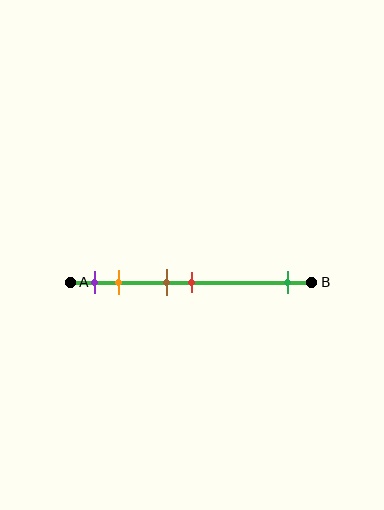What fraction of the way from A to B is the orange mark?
The orange mark is approximately 20% (0.2) of the way from A to B.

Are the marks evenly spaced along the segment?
No, the marks are not evenly spaced.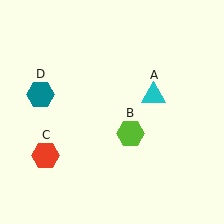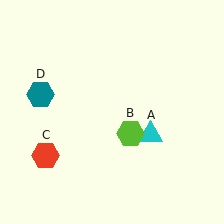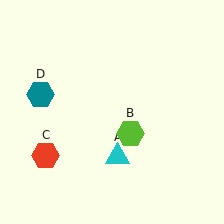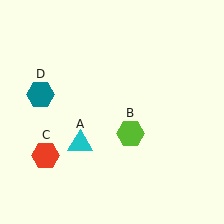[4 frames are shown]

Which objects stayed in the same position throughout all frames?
Lime hexagon (object B) and red hexagon (object C) and teal hexagon (object D) remained stationary.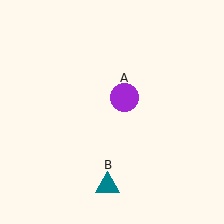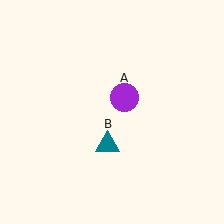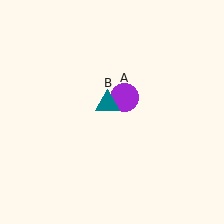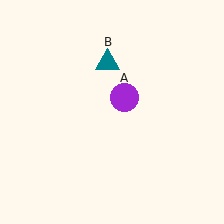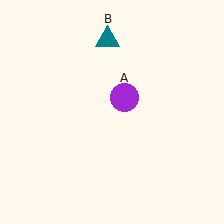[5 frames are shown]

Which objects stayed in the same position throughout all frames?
Purple circle (object A) remained stationary.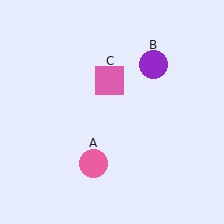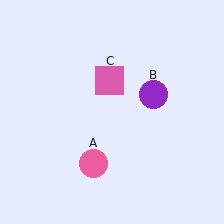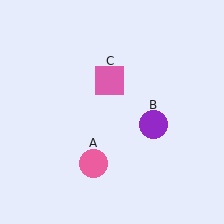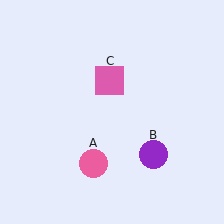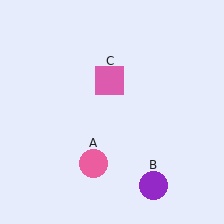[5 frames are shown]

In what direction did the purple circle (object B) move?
The purple circle (object B) moved down.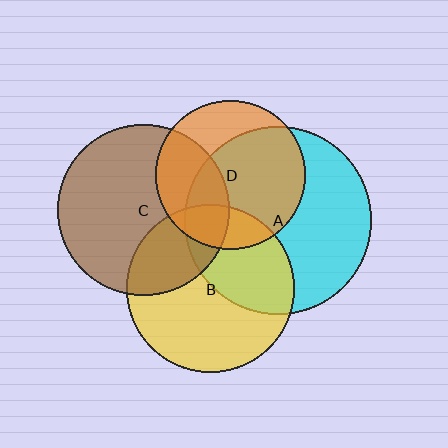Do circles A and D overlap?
Yes.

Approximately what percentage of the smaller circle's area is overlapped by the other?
Approximately 65%.